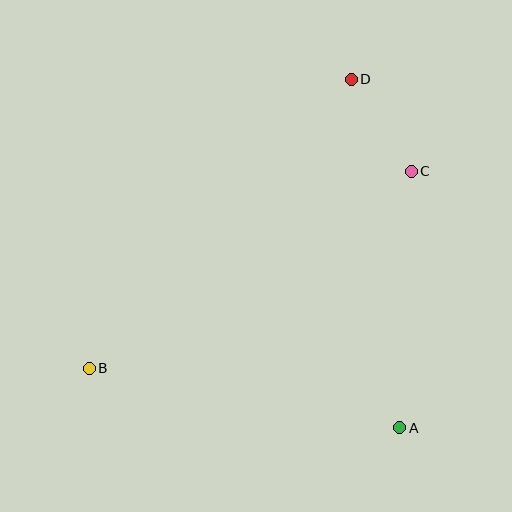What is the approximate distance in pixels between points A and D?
The distance between A and D is approximately 352 pixels.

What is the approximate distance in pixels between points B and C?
The distance between B and C is approximately 378 pixels.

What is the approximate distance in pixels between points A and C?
The distance between A and C is approximately 257 pixels.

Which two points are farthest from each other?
Points B and D are farthest from each other.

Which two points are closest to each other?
Points C and D are closest to each other.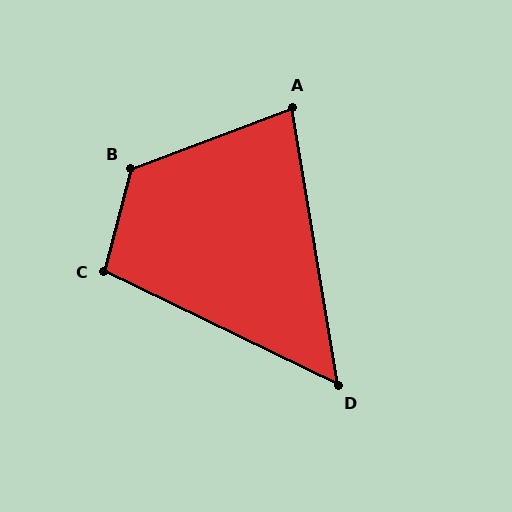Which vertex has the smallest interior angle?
D, at approximately 55 degrees.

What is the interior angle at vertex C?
Approximately 101 degrees (obtuse).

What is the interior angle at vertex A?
Approximately 79 degrees (acute).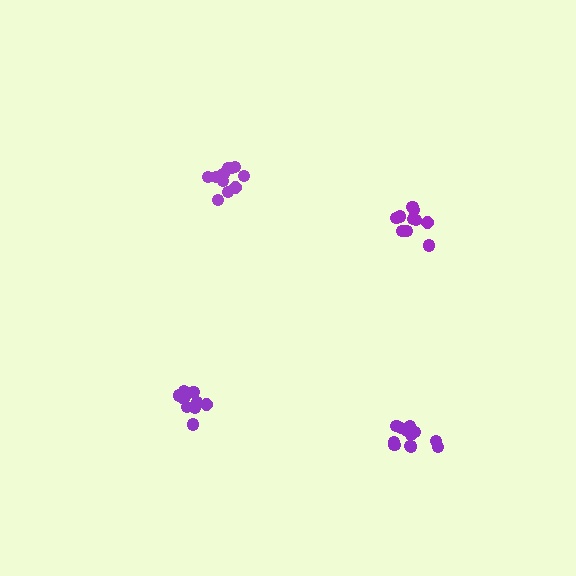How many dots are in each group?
Group 1: 12 dots, Group 2: 11 dots, Group 3: 10 dots, Group 4: 10 dots (43 total).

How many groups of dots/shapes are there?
There are 4 groups.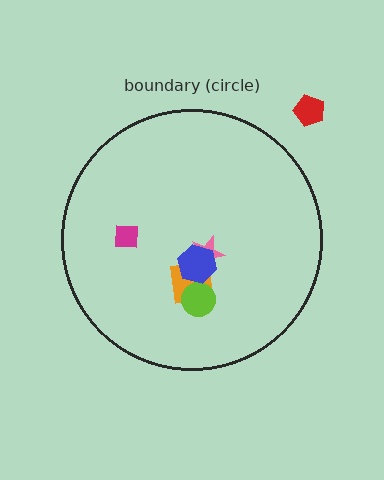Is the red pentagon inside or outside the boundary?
Outside.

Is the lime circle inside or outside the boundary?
Inside.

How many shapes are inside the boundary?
5 inside, 1 outside.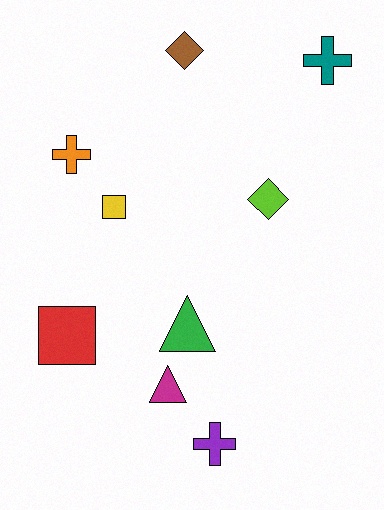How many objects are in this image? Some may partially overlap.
There are 9 objects.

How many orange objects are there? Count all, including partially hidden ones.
There is 1 orange object.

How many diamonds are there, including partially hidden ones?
There are 2 diamonds.